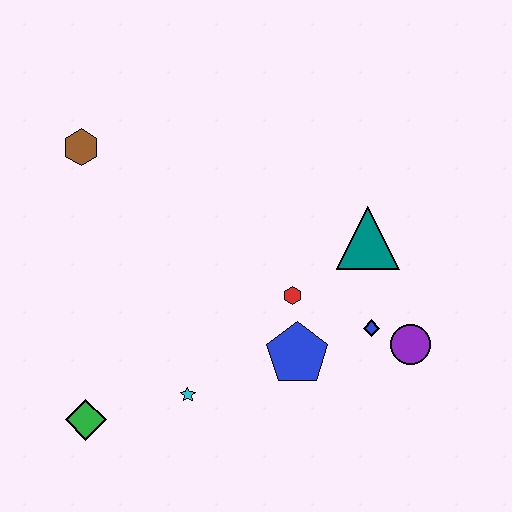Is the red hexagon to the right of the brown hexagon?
Yes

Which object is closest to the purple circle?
The blue diamond is closest to the purple circle.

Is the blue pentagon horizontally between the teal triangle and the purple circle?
No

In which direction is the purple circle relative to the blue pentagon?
The purple circle is to the right of the blue pentagon.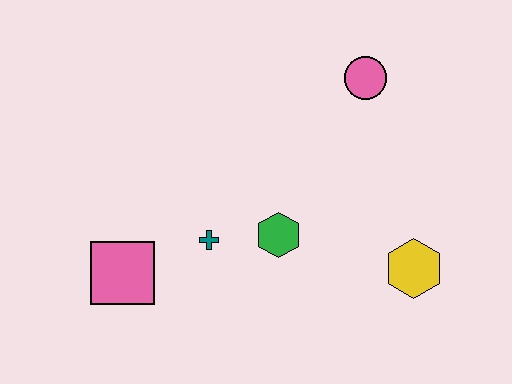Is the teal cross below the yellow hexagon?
No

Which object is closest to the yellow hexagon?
The green hexagon is closest to the yellow hexagon.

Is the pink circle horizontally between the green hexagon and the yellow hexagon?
Yes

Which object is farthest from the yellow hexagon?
The pink square is farthest from the yellow hexagon.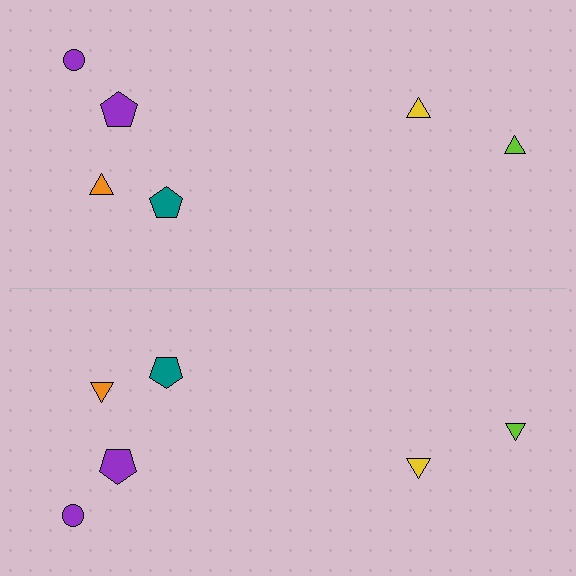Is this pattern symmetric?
Yes, this pattern has bilateral (reflection) symmetry.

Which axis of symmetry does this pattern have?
The pattern has a horizontal axis of symmetry running through the center of the image.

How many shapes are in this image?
There are 12 shapes in this image.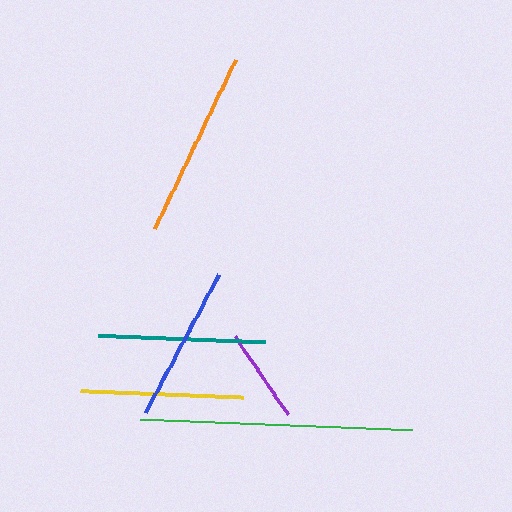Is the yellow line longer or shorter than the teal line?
The teal line is longer than the yellow line.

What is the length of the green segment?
The green segment is approximately 272 pixels long.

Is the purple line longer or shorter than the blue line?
The blue line is longer than the purple line.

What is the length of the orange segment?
The orange segment is approximately 187 pixels long.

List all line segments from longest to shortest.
From longest to shortest: green, orange, teal, yellow, blue, purple.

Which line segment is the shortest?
The purple line is the shortest at approximately 94 pixels.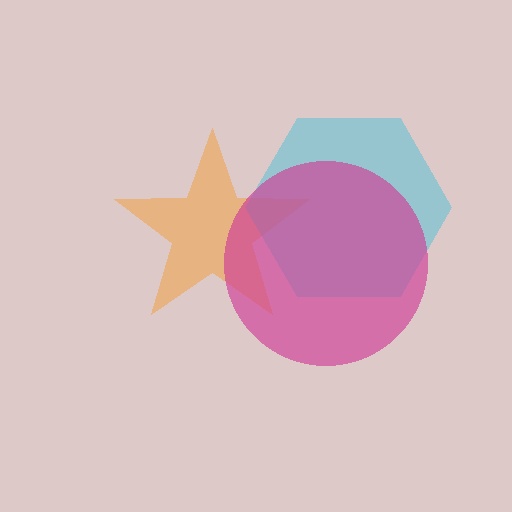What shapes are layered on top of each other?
The layered shapes are: an orange star, a cyan hexagon, a magenta circle.